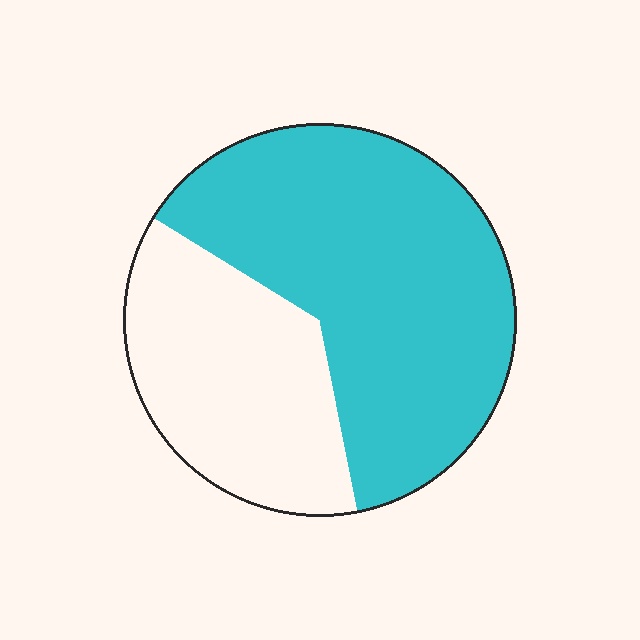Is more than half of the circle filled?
Yes.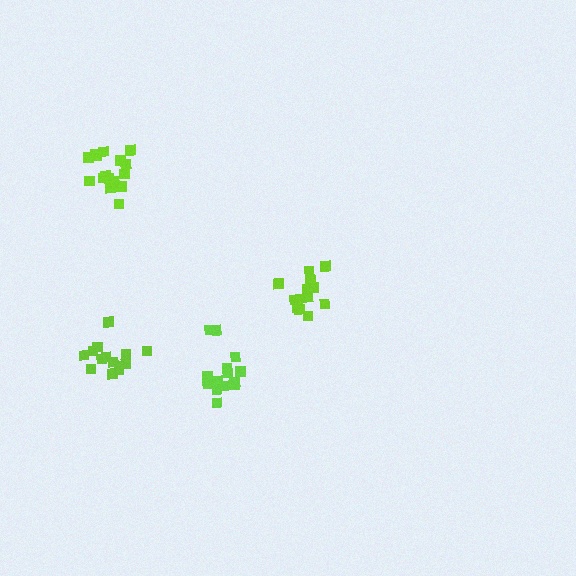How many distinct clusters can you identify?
There are 4 distinct clusters.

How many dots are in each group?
Group 1: 18 dots, Group 2: 13 dots, Group 3: 14 dots, Group 4: 14 dots (59 total).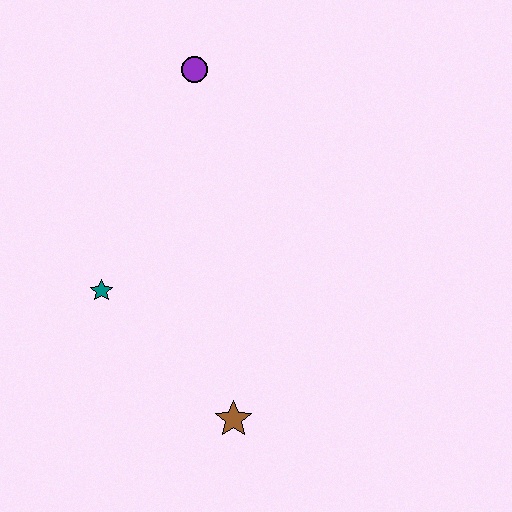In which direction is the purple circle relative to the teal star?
The purple circle is above the teal star.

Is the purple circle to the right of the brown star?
No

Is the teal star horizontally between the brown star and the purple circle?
No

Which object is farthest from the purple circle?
The brown star is farthest from the purple circle.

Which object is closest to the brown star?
The teal star is closest to the brown star.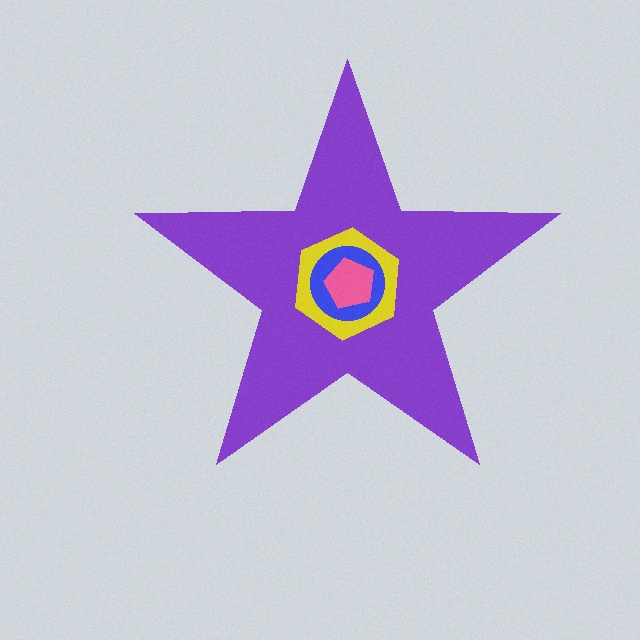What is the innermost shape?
The pink pentagon.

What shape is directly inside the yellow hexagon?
The blue circle.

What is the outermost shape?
The purple star.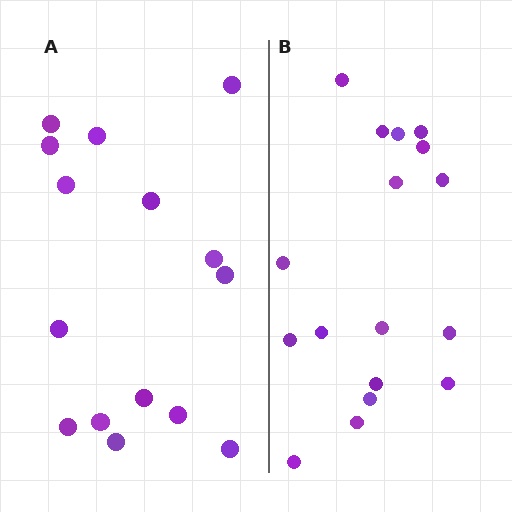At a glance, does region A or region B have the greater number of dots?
Region B (the right region) has more dots.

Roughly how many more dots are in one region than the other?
Region B has just a few more — roughly 2 or 3 more dots than region A.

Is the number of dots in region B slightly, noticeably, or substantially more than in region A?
Region B has only slightly more — the two regions are fairly close. The ratio is roughly 1.1 to 1.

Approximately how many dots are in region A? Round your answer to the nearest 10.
About 20 dots. (The exact count is 15, which rounds to 20.)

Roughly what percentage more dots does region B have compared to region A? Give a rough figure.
About 15% more.